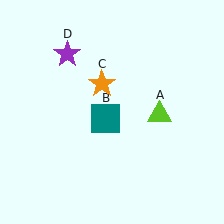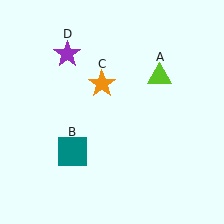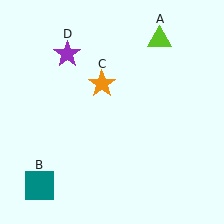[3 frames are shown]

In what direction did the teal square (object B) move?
The teal square (object B) moved down and to the left.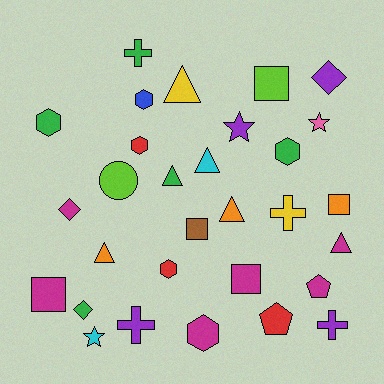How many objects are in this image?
There are 30 objects.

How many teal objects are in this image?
There are no teal objects.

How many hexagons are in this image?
There are 6 hexagons.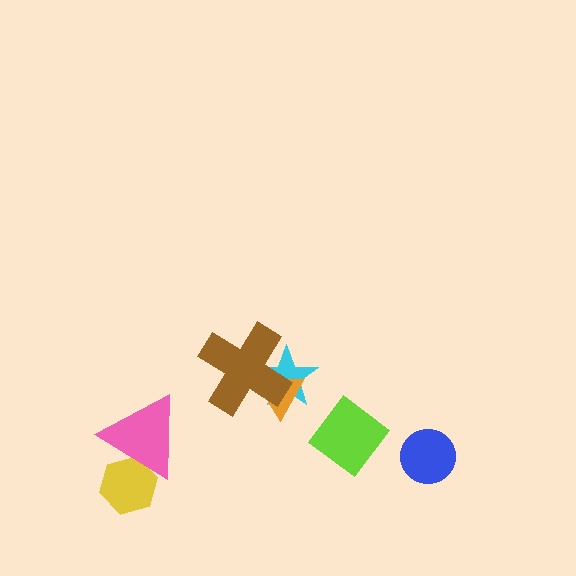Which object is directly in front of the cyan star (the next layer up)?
The orange triangle is directly in front of the cyan star.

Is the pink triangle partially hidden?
No, no other shape covers it.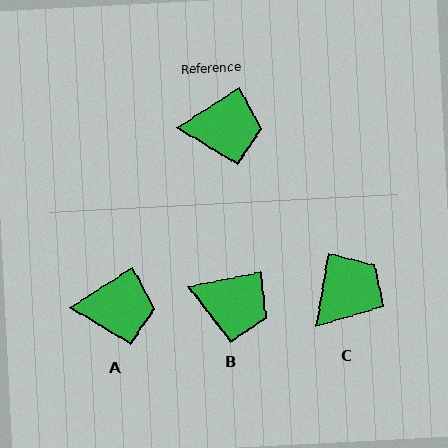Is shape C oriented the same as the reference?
No, it is off by about 48 degrees.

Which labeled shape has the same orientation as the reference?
A.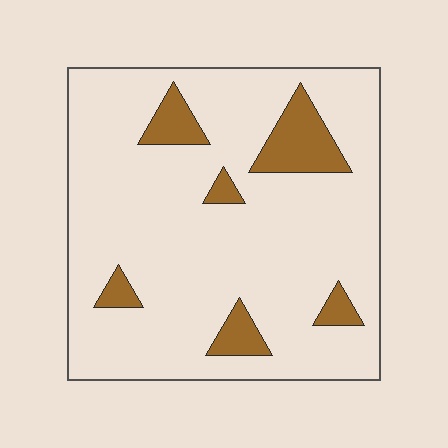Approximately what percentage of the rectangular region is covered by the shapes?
Approximately 15%.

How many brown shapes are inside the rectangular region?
6.